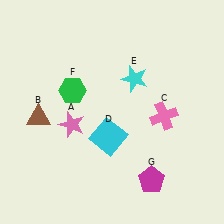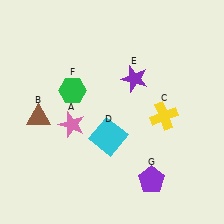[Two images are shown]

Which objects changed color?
C changed from pink to yellow. E changed from cyan to purple. G changed from magenta to purple.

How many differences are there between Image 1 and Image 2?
There are 3 differences between the two images.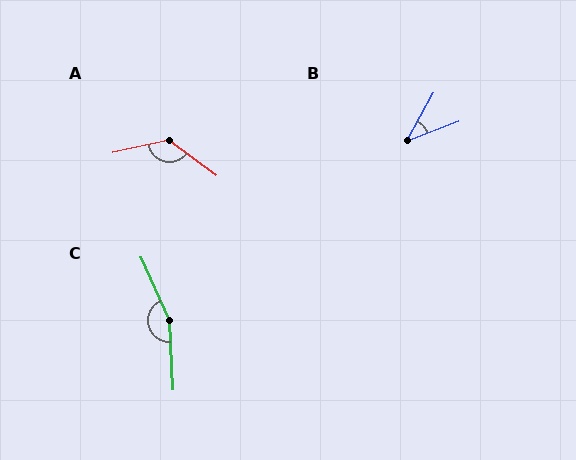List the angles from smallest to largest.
B (40°), A (131°), C (158°).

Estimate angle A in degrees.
Approximately 131 degrees.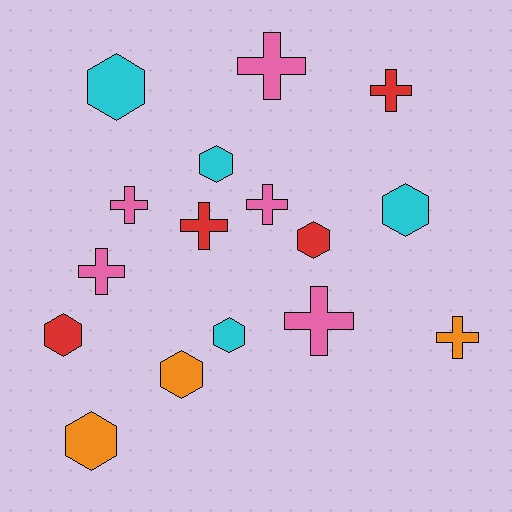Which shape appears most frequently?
Hexagon, with 8 objects.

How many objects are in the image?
There are 16 objects.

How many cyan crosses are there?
There are no cyan crosses.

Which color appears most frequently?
Pink, with 5 objects.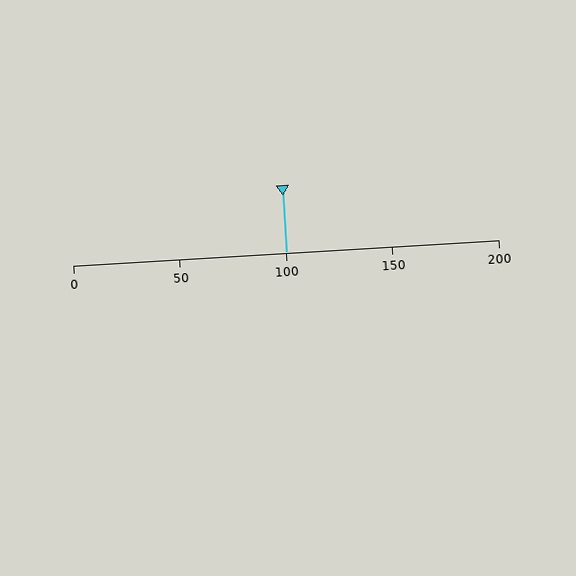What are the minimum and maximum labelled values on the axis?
The axis runs from 0 to 200.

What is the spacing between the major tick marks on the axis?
The major ticks are spaced 50 apart.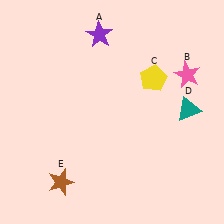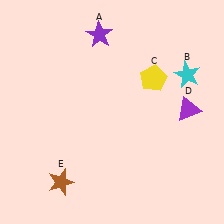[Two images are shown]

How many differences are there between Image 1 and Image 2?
There are 2 differences between the two images.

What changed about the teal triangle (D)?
In Image 1, D is teal. In Image 2, it changed to purple.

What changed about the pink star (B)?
In Image 1, B is pink. In Image 2, it changed to cyan.